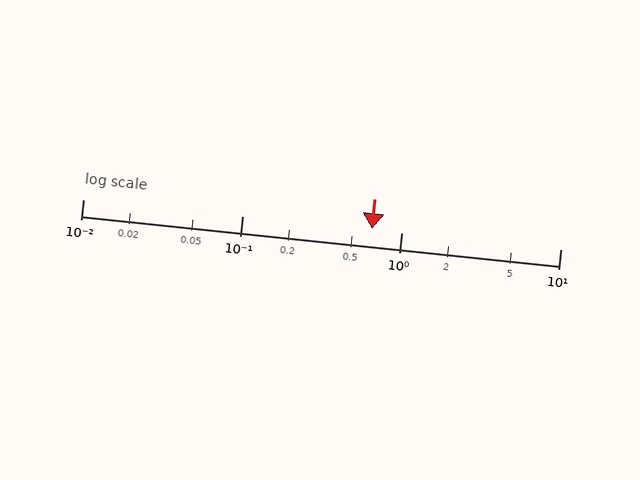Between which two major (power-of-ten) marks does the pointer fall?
The pointer is between 0.1 and 1.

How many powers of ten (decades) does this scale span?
The scale spans 3 decades, from 0.01 to 10.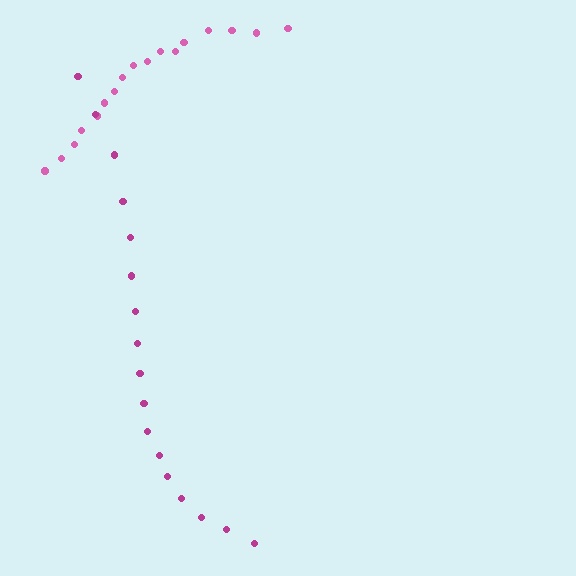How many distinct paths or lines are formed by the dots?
There are 2 distinct paths.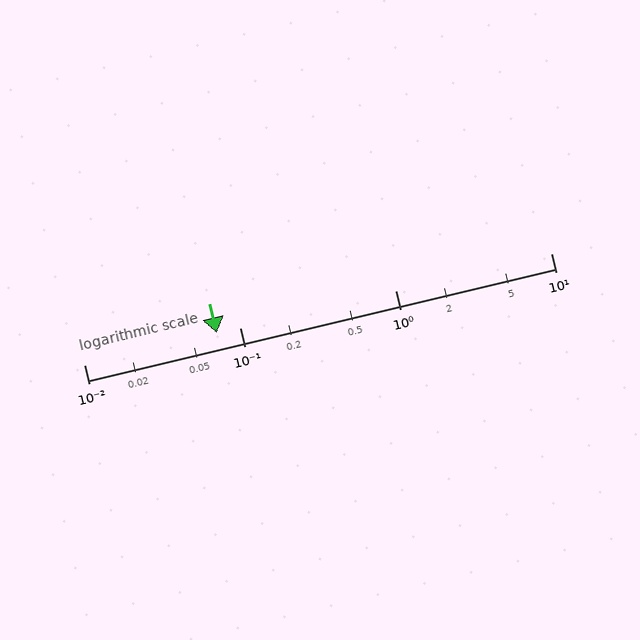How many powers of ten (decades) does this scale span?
The scale spans 3 decades, from 0.01 to 10.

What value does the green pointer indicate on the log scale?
The pointer indicates approximately 0.071.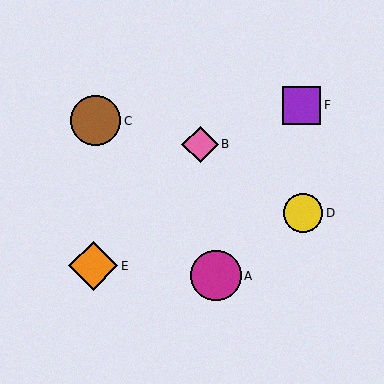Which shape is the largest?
The magenta circle (labeled A) is the largest.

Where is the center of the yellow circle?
The center of the yellow circle is at (303, 213).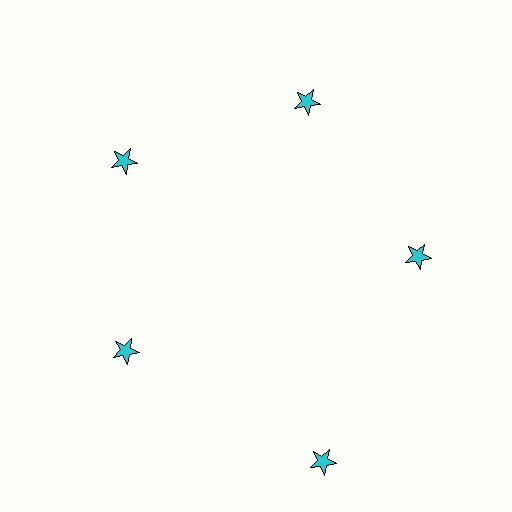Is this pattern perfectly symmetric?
No. The 5 cyan stars are arranged in a ring, but one element near the 5 o'clock position is pushed outward from the center, breaking the 5-fold rotational symmetry.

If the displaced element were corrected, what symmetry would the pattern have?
It would have 5-fold rotational symmetry — the pattern would map onto itself every 72 degrees.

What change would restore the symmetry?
The symmetry would be restored by moving it inward, back onto the ring so that all 5 stars sit at equal angles and equal distance from the center.